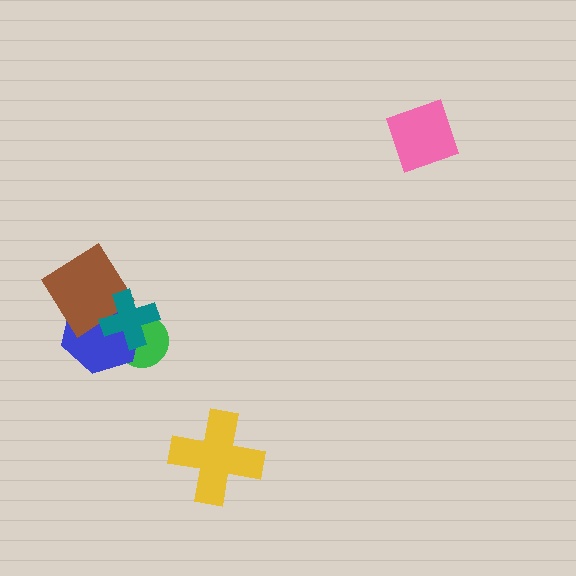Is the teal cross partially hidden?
No, no other shape covers it.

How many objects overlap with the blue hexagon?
3 objects overlap with the blue hexagon.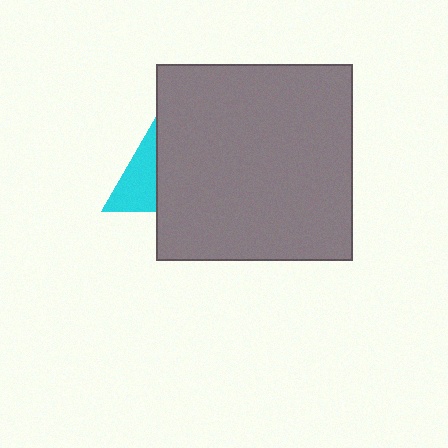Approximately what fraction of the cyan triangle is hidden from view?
Roughly 58% of the cyan triangle is hidden behind the gray square.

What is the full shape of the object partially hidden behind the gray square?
The partially hidden object is a cyan triangle.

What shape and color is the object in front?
The object in front is a gray square.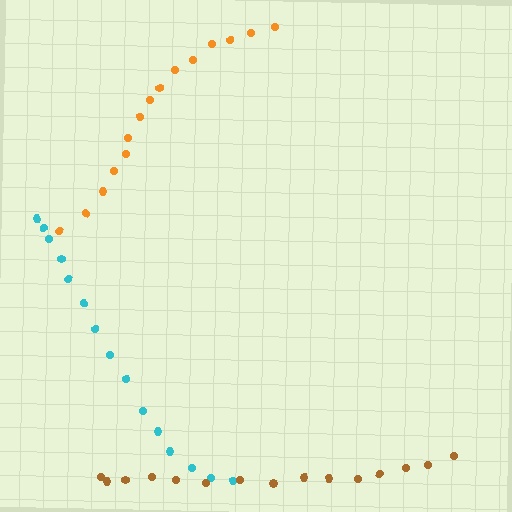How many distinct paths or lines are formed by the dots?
There are 3 distinct paths.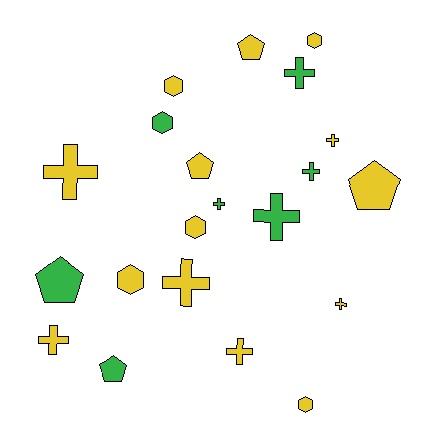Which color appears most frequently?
Yellow, with 14 objects.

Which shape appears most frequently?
Cross, with 10 objects.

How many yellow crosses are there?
There are 6 yellow crosses.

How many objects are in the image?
There are 21 objects.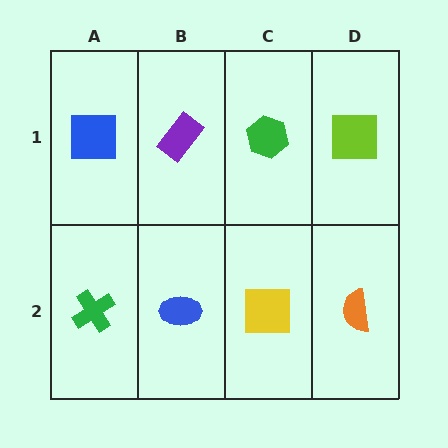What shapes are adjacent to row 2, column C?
A green hexagon (row 1, column C), a blue ellipse (row 2, column B), an orange semicircle (row 2, column D).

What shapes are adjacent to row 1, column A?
A green cross (row 2, column A), a purple rectangle (row 1, column B).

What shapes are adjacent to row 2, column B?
A purple rectangle (row 1, column B), a green cross (row 2, column A), a yellow square (row 2, column C).